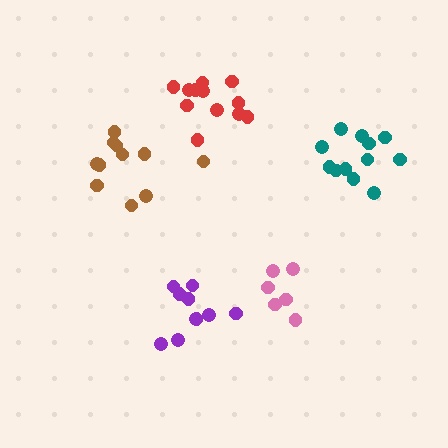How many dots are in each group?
Group 1: 10 dots, Group 2: 6 dots, Group 3: 11 dots, Group 4: 12 dots, Group 5: 12 dots (51 total).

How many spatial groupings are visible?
There are 5 spatial groupings.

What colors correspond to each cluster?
The clusters are colored: purple, pink, brown, teal, red.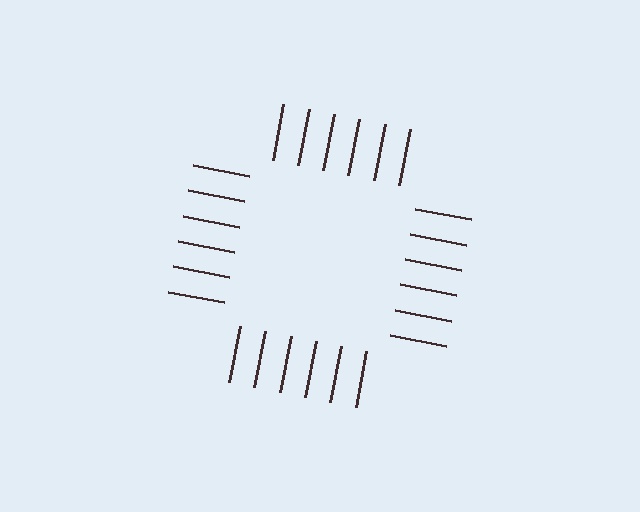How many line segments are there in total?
24 — 6 along each of the 4 edges.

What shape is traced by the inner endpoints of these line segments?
An illusory square — the line segments terminate on its edges but no continuous stroke is drawn.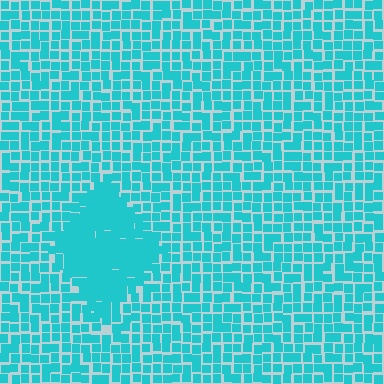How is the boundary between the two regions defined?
The boundary is defined by a change in element density (approximately 1.6x ratio). All elements are the same color, size, and shape.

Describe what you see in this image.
The image contains small cyan elements arranged at two different densities. A diamond-shaped region is visible where the elements are more densely packed than the surrounding area.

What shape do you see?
I see a diamond.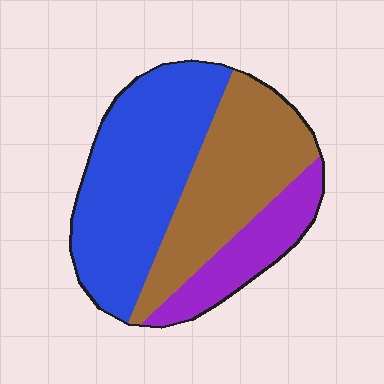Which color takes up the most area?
Blue, at roughly 45%.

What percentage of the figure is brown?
Brown covers 36% of the figure.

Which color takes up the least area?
Purple, at roughly 20%.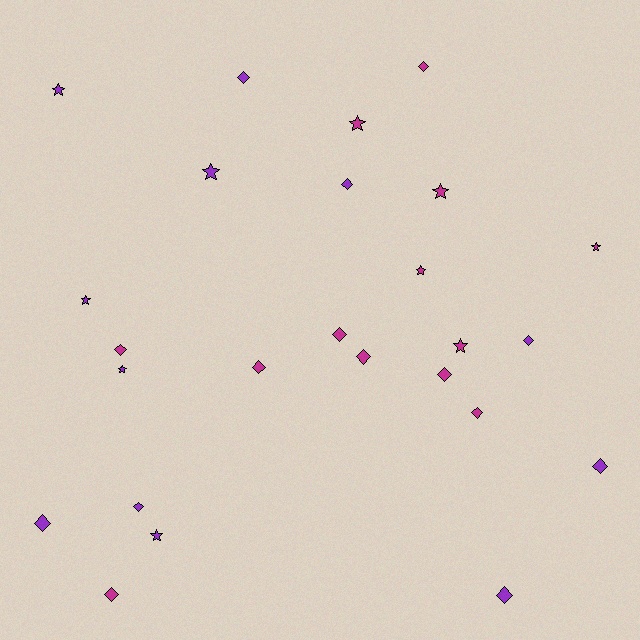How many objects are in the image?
There are 25 objects.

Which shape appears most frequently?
Diamond, with 15 objects.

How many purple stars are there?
There are 5 purple stars.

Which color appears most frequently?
Magenta, with 13 objects.